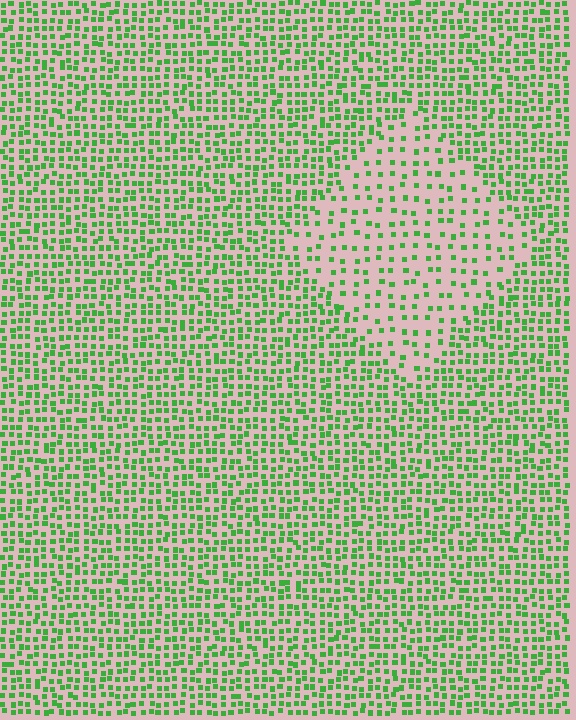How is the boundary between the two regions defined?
The boundary is defined by a change in element density (approximately 2.2x ratio). All elements are the same color, size, and shape.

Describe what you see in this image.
The image contains small green elements arranged at two different densities. A diamond-shaped region is visible where the elements are less densely packed than the surrounding area.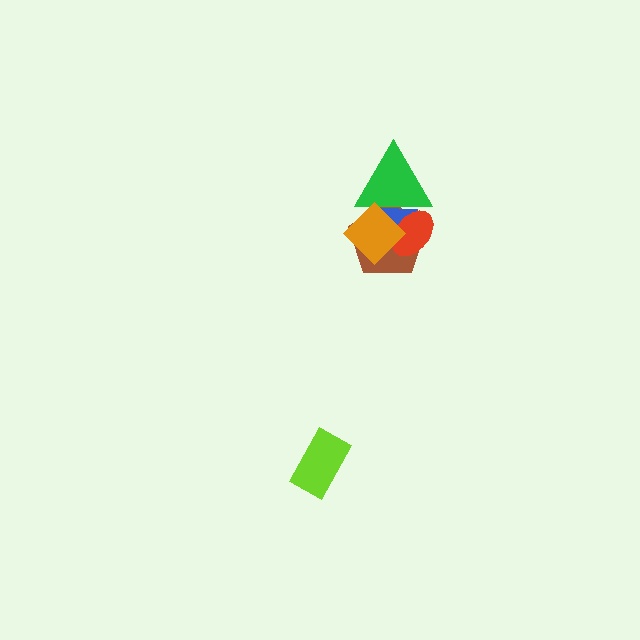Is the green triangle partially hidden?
Yes, it is partially covered by another shape.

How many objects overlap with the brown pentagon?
4 objects overlap with the brown pentagon.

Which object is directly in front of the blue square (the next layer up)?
The red ellipse is directly in front of the blue square.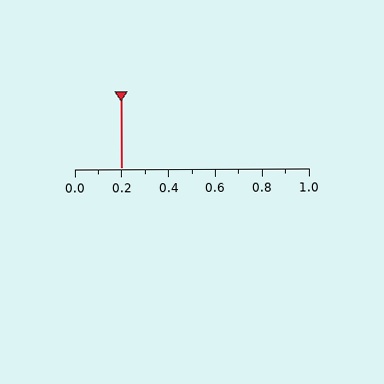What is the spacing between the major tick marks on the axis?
The major ticks are spaced 0.2 apart.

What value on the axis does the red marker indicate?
The marker indicates approximately 0.2.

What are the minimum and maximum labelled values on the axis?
The axis runs from 0.0 to 1.0.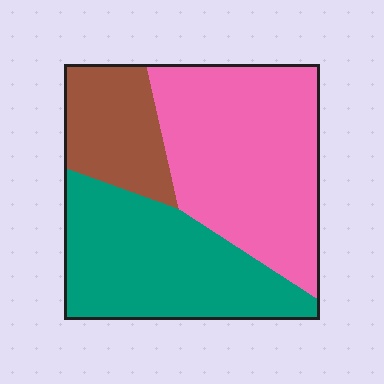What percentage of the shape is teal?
Teal covers about 35% of the shape.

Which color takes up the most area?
Pink, at roughly 45%.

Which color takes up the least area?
Brown, at roughly 20%.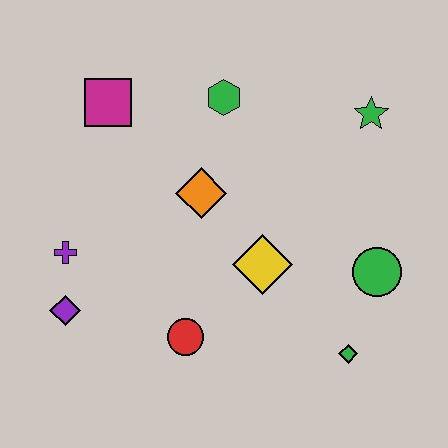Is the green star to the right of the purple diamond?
Yes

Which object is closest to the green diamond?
The green circle is closest to the green diamond.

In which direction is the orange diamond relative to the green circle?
The orange diamond is to the left of the green circle.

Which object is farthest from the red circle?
The green star is farthest from the red circle.